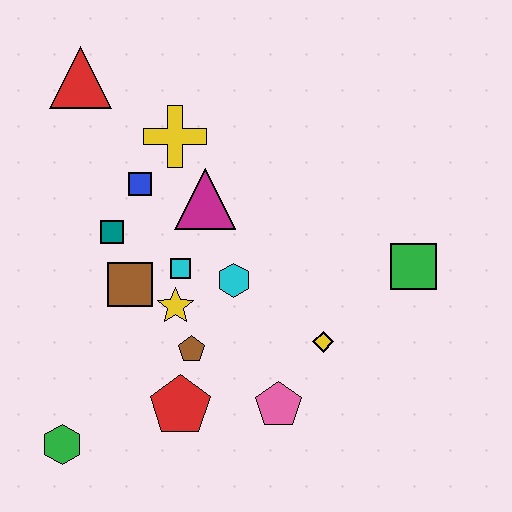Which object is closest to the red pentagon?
The brown pentagon is closest to the red pentagon.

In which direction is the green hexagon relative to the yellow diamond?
The green hexagon is to the left of the yellow diamond.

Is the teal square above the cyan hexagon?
Yes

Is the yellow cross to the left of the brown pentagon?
Yes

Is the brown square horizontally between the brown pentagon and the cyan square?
No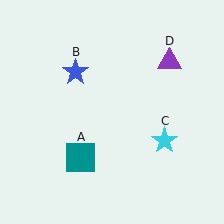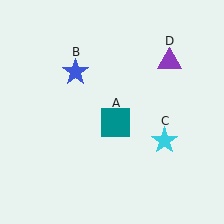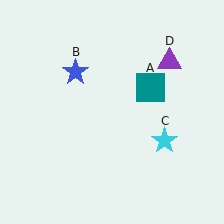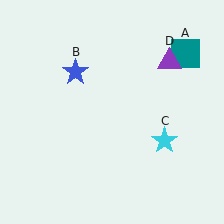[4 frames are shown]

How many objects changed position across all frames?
1 object changed position: teal square (object A).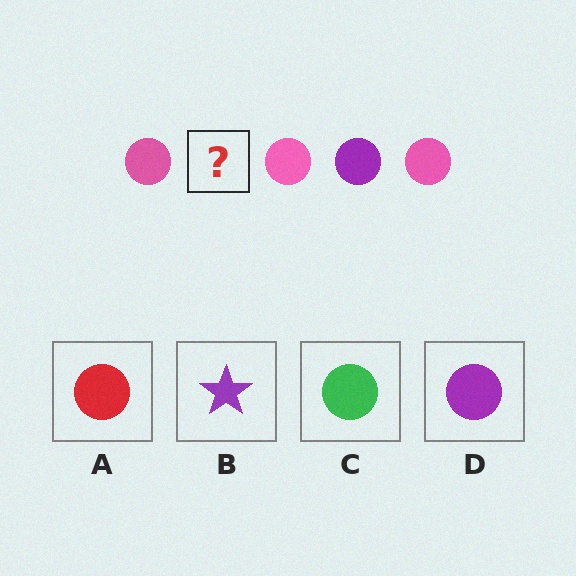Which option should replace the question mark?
Option D.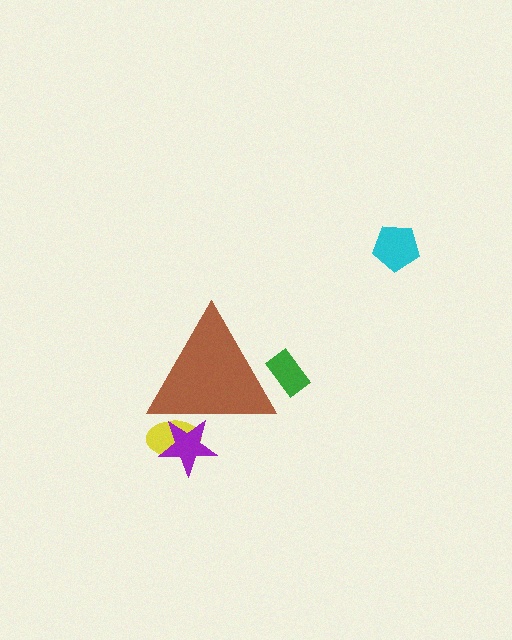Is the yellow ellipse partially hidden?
Yes, the yellow ellipse is partially hidden behind the brown triangle.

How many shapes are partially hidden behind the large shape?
3 shapes are partially hidden.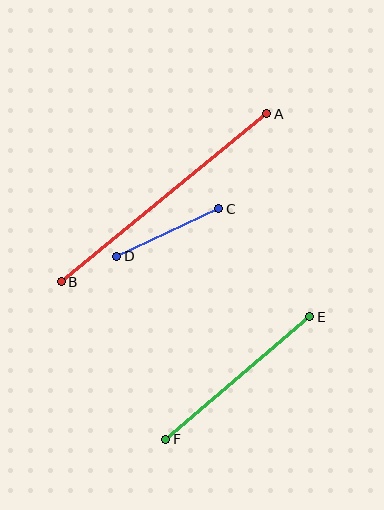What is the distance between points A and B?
The distance is approximately 265 pixels.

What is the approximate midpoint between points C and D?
The midpoint is at approximately (168, 233) pixels.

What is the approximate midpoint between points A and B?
The midpoint is at approximately (164, 198) pixels.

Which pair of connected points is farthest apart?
Points A and B are farthest apart.